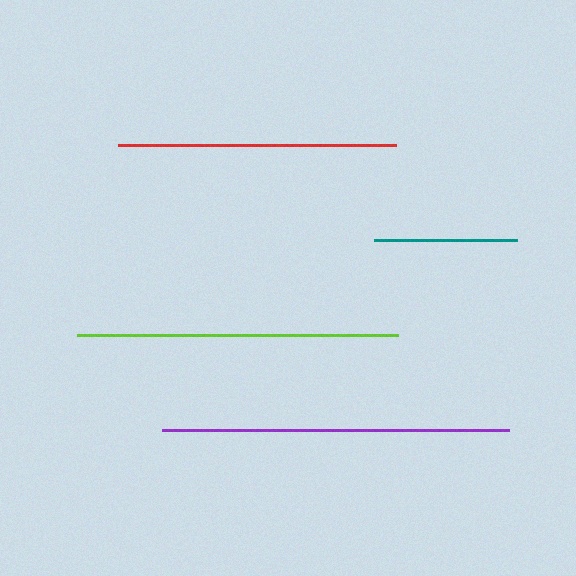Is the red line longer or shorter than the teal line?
The red line is longer than the teal line.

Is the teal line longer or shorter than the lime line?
The lime line is longer than the teal line.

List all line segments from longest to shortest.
From longest to shortest: purple, lime, red, teal.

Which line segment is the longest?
The purple line is the longest at approximately 347 pixels.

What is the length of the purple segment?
The purple segment is approximately 347 pixels long.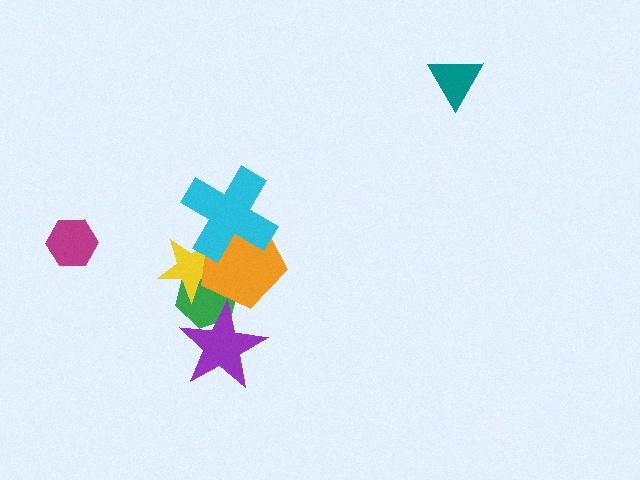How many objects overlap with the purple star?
1 object overlaps with the purple star.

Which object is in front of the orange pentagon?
The cyan cross is in front of the orange pentagon.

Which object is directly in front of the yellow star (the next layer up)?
The orange pentagon is directly in front of the yellow star.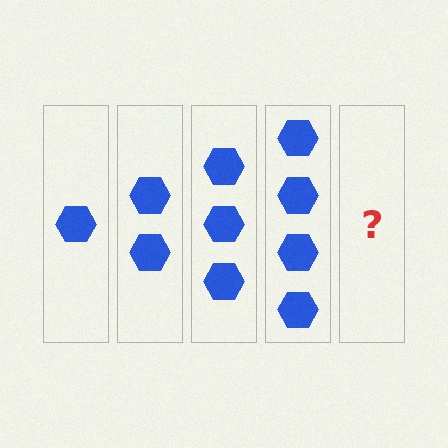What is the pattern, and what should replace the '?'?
The pattern is that each step adds one more hexagon. The '?' should be 5 hexagons.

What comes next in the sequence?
The next element should be 5 hexagons.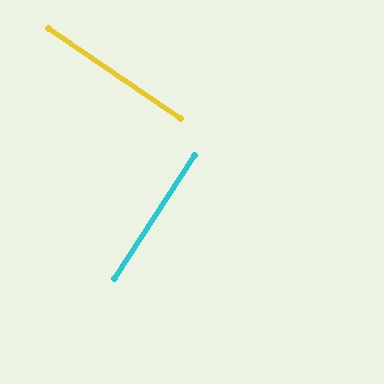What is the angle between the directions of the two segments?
Approximately 88 degrees.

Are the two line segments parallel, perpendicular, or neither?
Perpendicular — they meet at approximately 88°.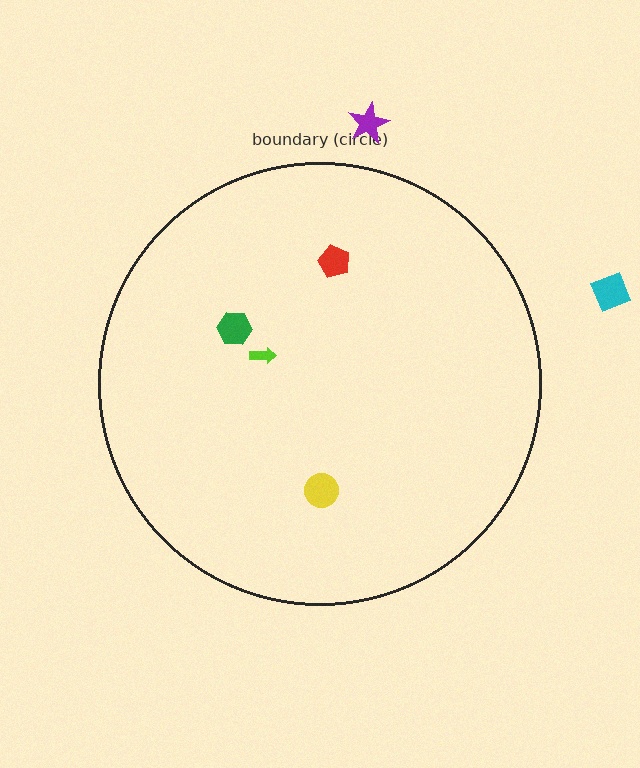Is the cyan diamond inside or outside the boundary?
Outside.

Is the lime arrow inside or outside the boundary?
Inside.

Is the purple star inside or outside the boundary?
Outside.